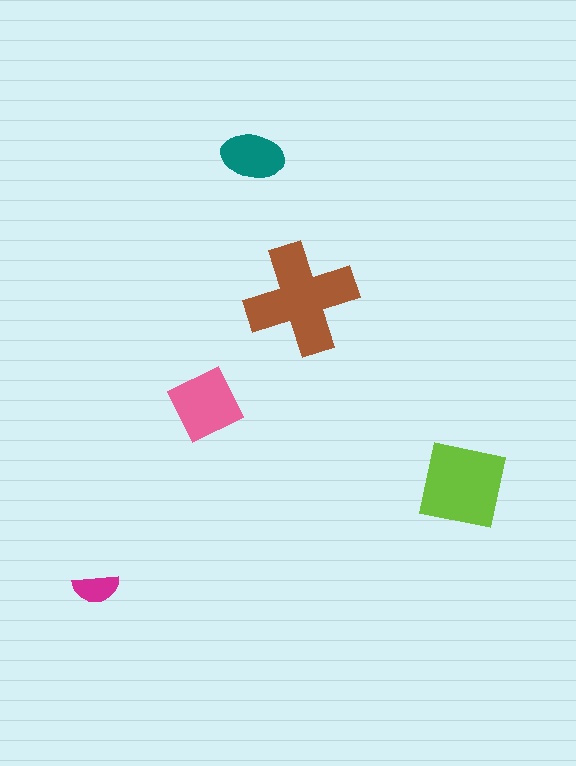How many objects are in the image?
There are 5 objects in the image.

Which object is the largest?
The brown cross.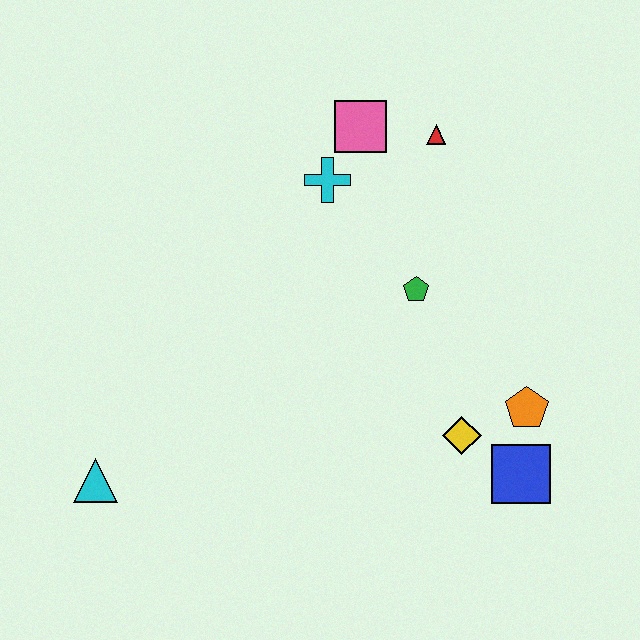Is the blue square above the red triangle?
No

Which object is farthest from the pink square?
The cyan triangle is farthest from the pink square.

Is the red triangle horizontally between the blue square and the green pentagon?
Yes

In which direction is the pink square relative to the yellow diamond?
The pink square is above the yellow diamond.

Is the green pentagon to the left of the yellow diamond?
Yes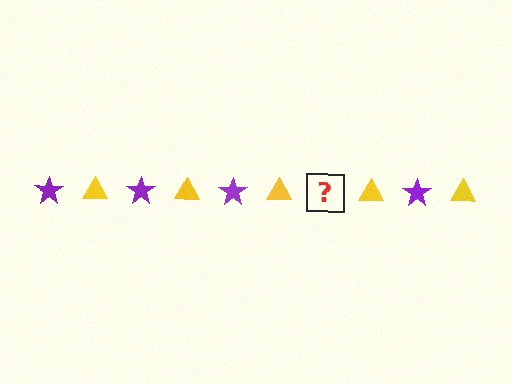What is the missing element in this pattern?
The missing element is a purple star.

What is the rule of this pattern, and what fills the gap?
The rule is that the pattern alternates between purple star and yellow triangle. The gap should be filled with a purple star.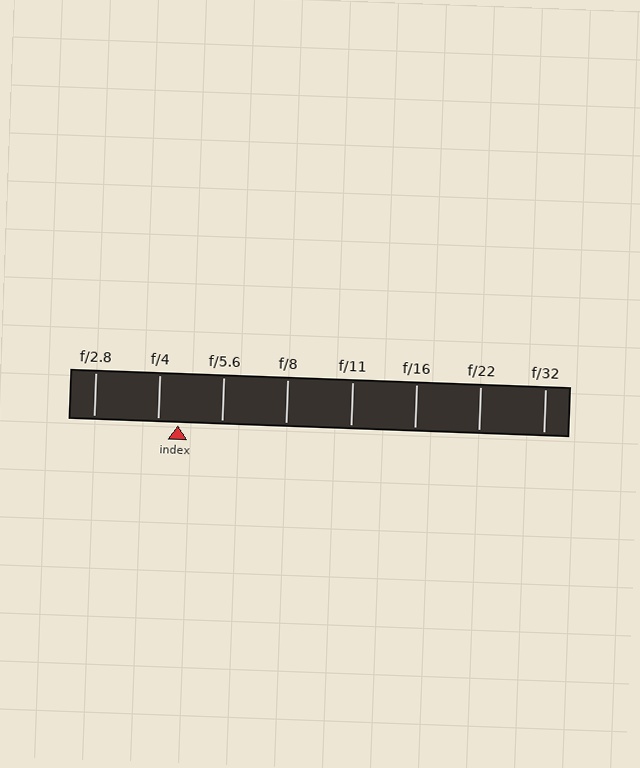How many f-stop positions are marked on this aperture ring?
There are 8 f-stop positions marked.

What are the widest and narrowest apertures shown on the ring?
The widest aperture shown is f/2.8 and the narrowest is f/32.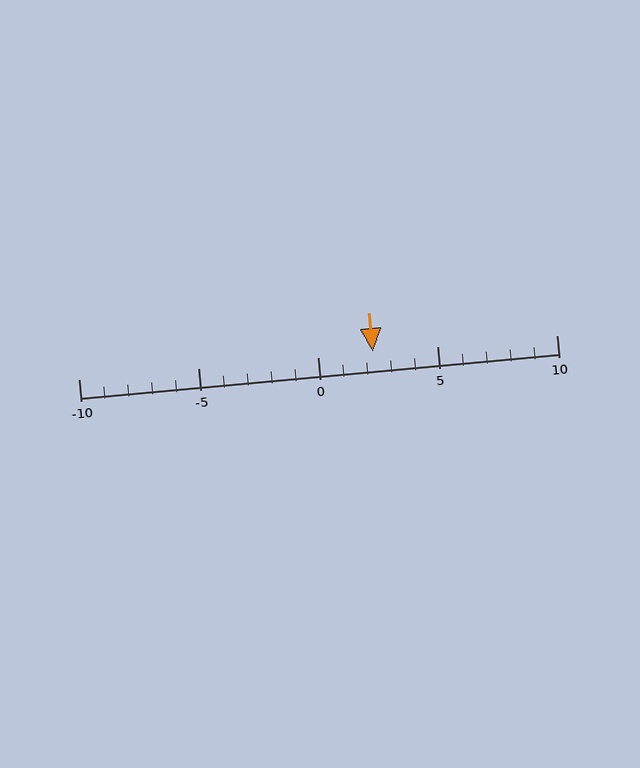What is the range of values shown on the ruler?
The ruler shows values from -10 to 10.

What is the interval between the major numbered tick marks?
The major tick marks are spaced 5 units apart.